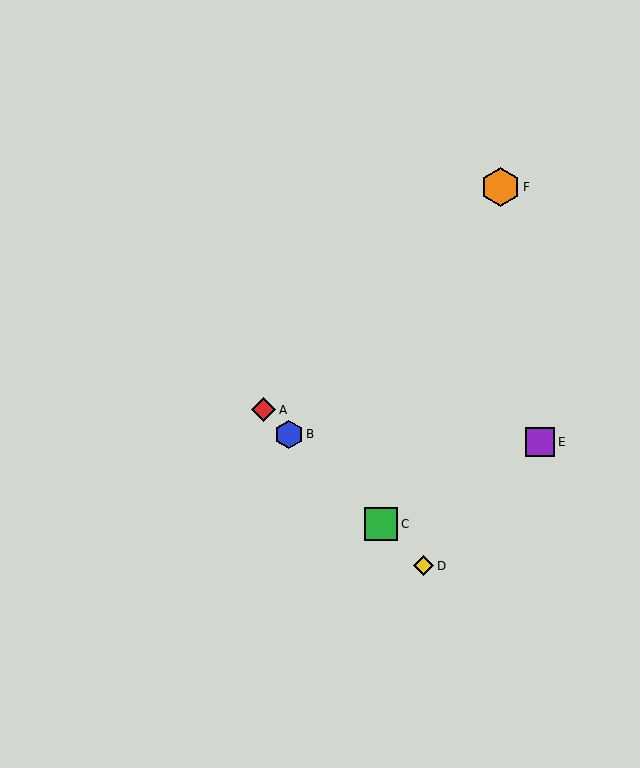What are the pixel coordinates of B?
Object B is at (289, 434).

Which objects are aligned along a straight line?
Objects A, B, C, D are aligned along a straight line.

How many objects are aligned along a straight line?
4 objects (A, B, C, D) are aligned along a straight line.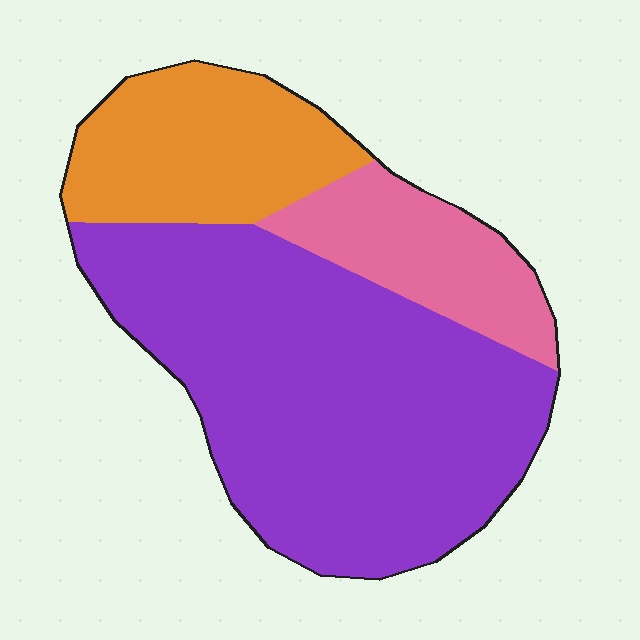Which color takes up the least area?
Pink, at roughly 15%.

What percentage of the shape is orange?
Orange covers around 20% of the shape.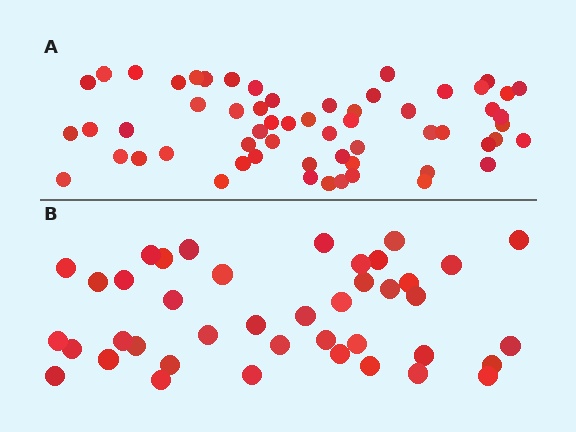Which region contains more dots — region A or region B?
Region A (the top region) has more dots.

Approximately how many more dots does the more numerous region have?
Region A has approximately 20 more dots than region B.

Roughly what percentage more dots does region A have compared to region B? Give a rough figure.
About 45% more.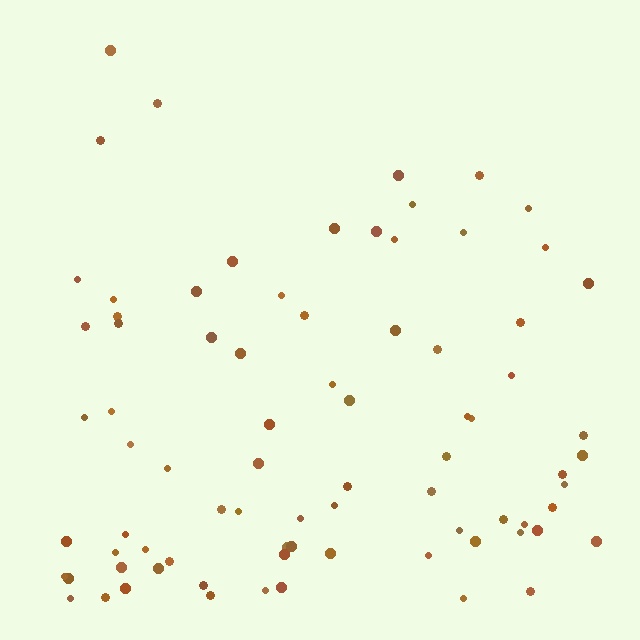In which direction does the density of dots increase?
From top to bottom, with the bottom side densest.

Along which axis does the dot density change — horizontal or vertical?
Vertical.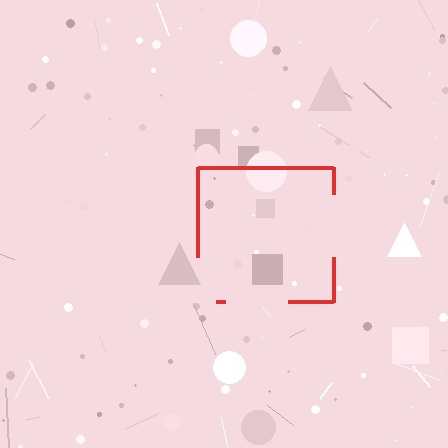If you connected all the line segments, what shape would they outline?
They would outline a square.